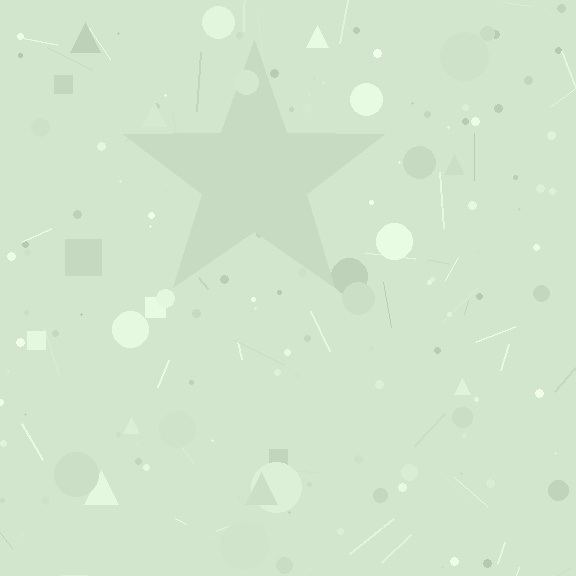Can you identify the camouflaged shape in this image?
The camouflaged shape is a star.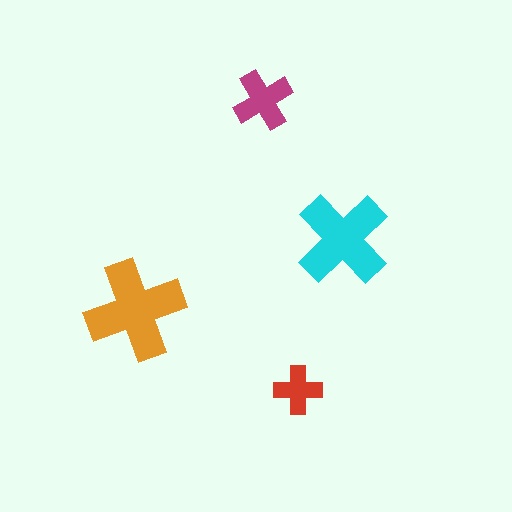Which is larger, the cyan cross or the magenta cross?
The cyan one.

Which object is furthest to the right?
The cyan cross is rightmost.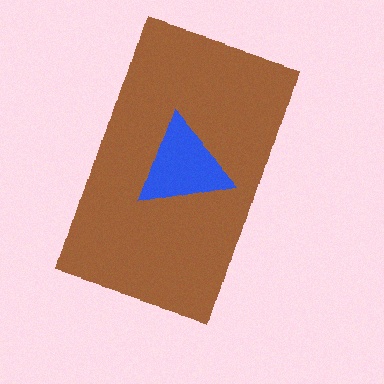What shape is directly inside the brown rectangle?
The blue triangle.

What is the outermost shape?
The brown rectangle.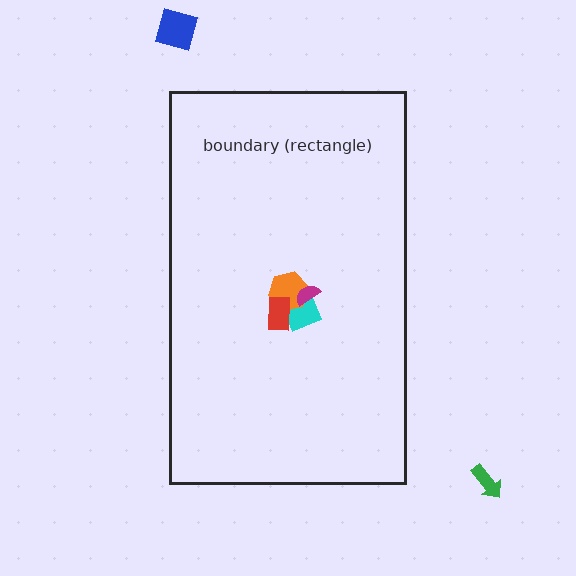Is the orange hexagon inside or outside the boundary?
Inside.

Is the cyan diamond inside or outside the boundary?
Inside.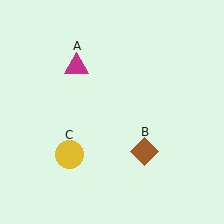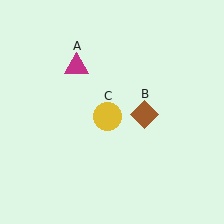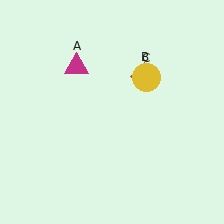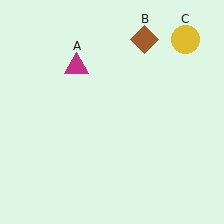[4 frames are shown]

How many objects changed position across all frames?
2 objects changed position: brown diamond (object B), yellow circle (object C).